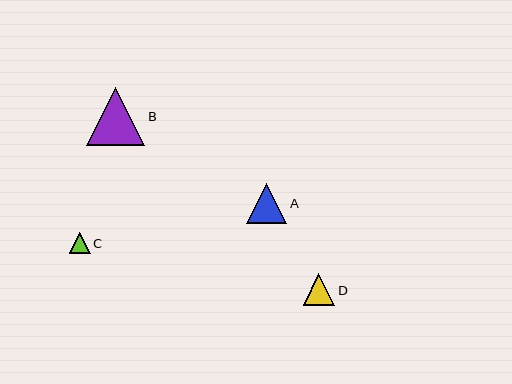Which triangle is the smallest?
Triangle C is the smallest with a size of approximately 21 pixels.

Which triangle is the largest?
Triangle B is the largest with a size of approximately 59 pixels.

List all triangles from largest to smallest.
From largest to smallest: B, A, D, C.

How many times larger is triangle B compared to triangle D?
Triangle B is approximately 1.8 times the size of triangle D.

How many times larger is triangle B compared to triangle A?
Triangle B is approximately 1.5 times the size of triangle A.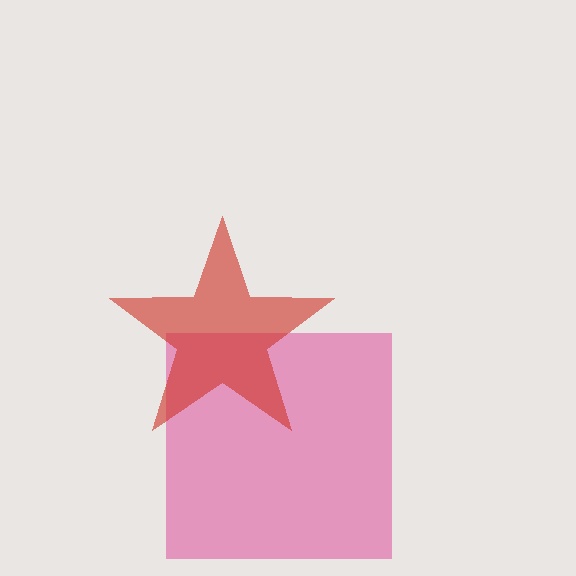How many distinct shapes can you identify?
There are 2 distinct shapes: a pink square, a red star.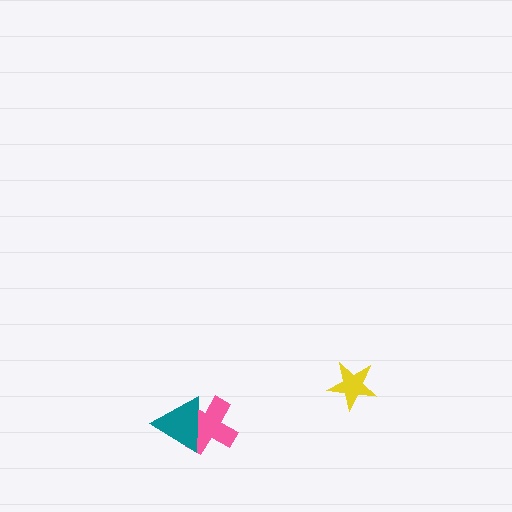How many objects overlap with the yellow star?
0 objects overlap with the yellow star.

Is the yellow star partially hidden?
No, no other shape covers it.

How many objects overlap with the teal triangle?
1 object overlaps with the teal triangle.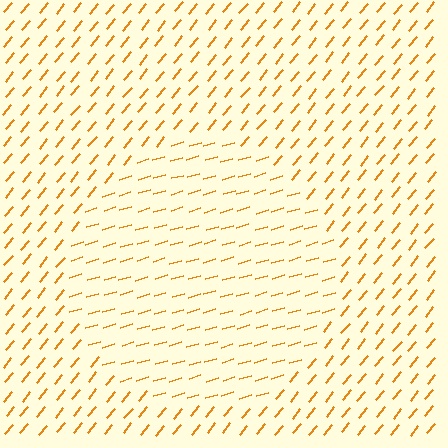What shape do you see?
I see a circle.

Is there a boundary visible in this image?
Yes, there is a texture boundary formed by a change in line orientation.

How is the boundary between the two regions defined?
The boundary is defined purely by a change in line orientation (approximately 34 degrees difference). All lines are the same color and thickness.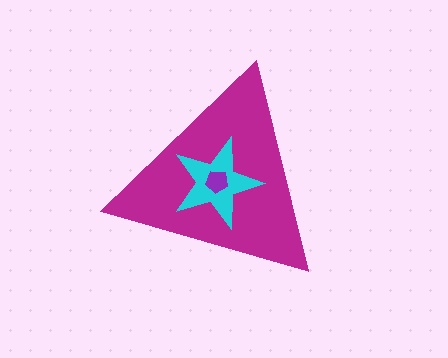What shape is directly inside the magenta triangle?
The cyan star.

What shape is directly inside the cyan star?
The purple pentagon.